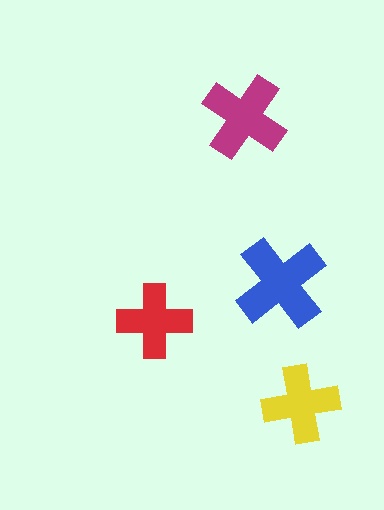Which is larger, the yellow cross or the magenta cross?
The magenta one.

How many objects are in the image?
There are 4 objects in the image.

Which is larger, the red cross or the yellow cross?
The yellow one.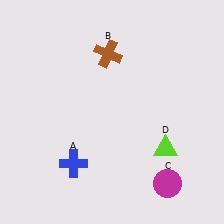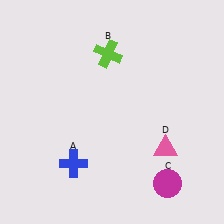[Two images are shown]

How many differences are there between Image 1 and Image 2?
There are 2 differences between the two images.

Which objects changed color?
B changed from brown to lime. D changed from lime to pink.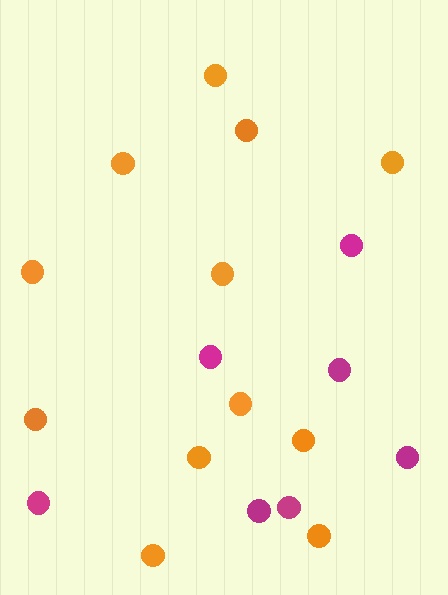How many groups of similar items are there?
There are 2 groups: one group of magenta circles (7) and one group of orange circles (12).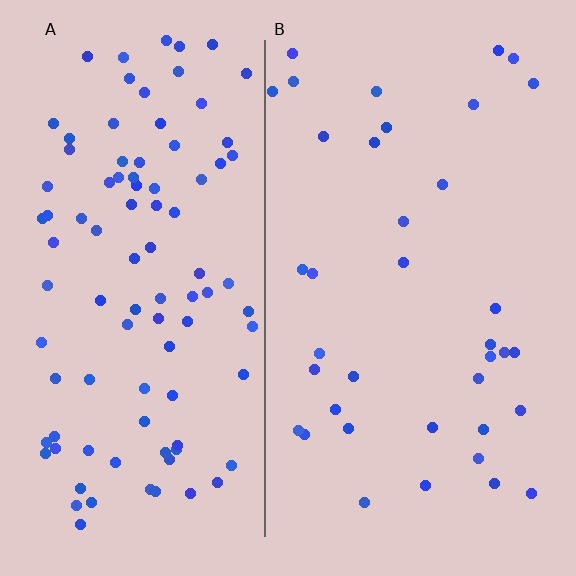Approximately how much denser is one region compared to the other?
Approximately 2.6× — region A over region B.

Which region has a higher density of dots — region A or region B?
A (the left).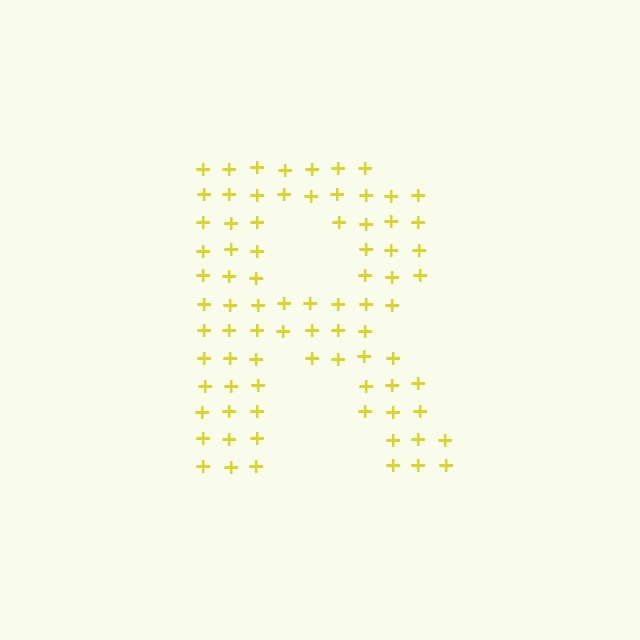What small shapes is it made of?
It is made of small plus signs.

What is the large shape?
The large shape is the letter R.